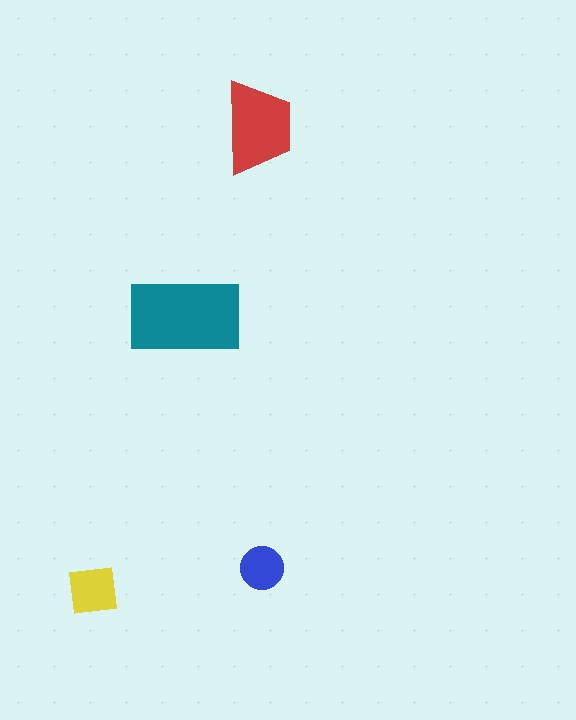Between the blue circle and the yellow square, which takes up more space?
The yellow square.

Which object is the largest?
The teal rectangle.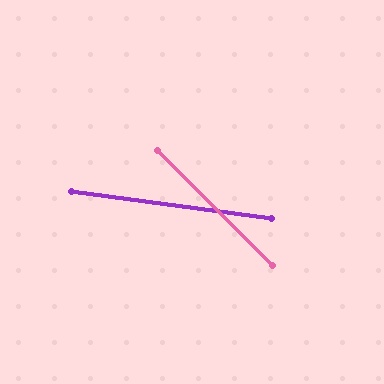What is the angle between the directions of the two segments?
Approximately 37 degrees.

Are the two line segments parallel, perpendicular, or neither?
Neither parallel nor perpendicular — they differ by about 37°.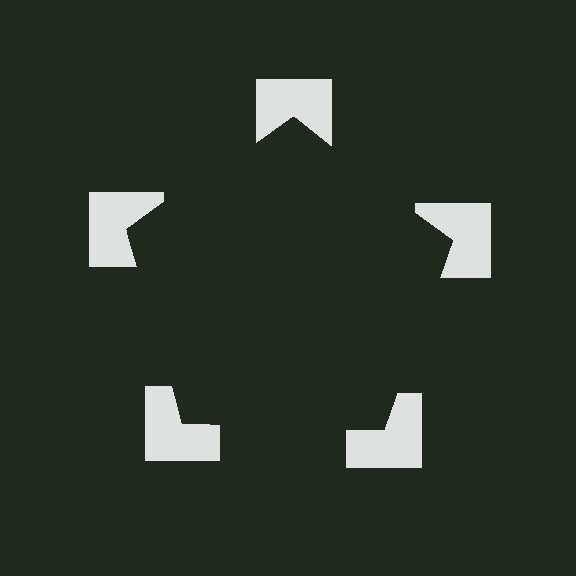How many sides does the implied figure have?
5 sides.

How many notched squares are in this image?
There are 5 — one at each vertex of the illusory pentagon.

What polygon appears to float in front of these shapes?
An illusory pentagon — its edges are inferred from the aligned wedge cuts in the notched squares, not physically drawn.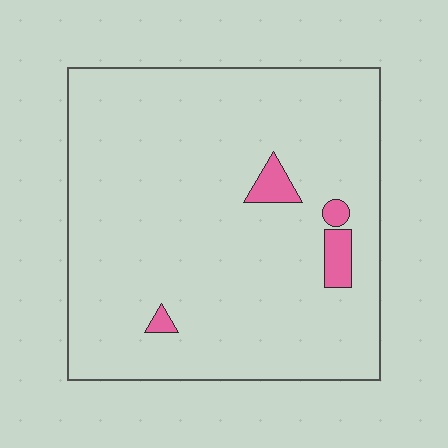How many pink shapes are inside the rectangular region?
4.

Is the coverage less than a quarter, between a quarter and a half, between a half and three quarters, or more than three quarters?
Less than a quarter.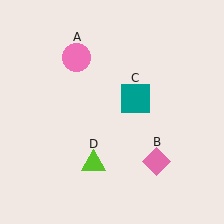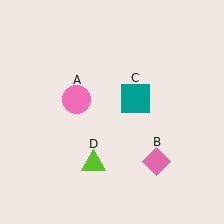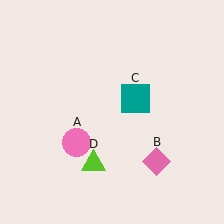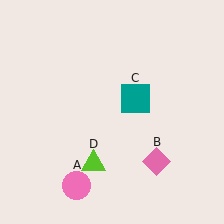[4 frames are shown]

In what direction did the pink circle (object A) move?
The pink circle (object A) moved down.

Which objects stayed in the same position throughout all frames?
Pink diamond (object B) and teal square (object C) and lime triangle (object D) remained stationary.